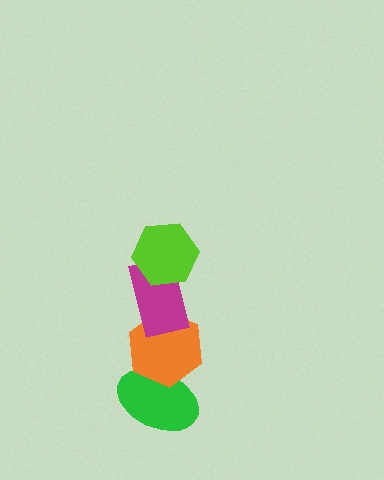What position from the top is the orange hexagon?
The orange hexagon is 3rd from the top.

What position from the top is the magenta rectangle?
The magenta rectangle is 2nd from the top.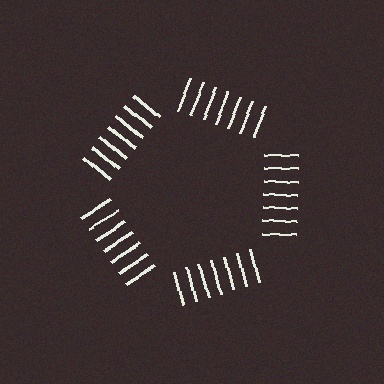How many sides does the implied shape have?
5 sides — the line-ends trace a pentagon.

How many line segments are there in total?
35 — 7 along each of the 5 edges.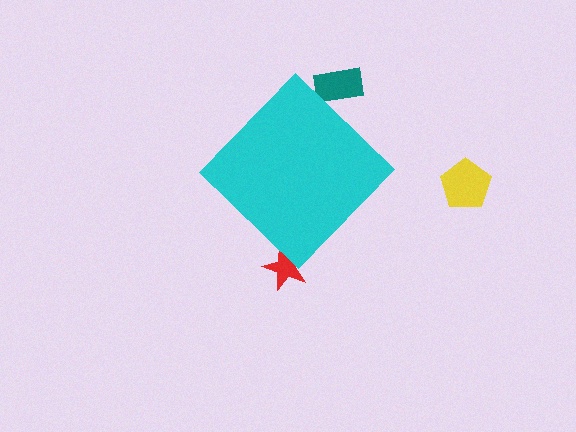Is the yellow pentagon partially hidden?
No, the yellow pentagon is fully visible.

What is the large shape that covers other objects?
A cyan diamond.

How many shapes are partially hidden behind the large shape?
2 shapes are partially hidden.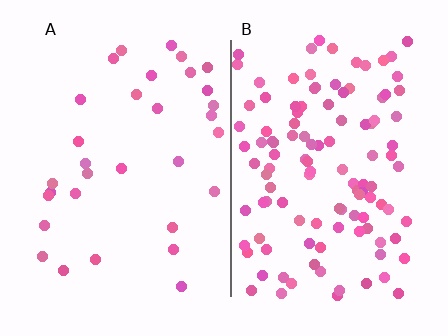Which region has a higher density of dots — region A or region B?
B (the right).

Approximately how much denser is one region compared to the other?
Approximately 3.6× — region B over region A.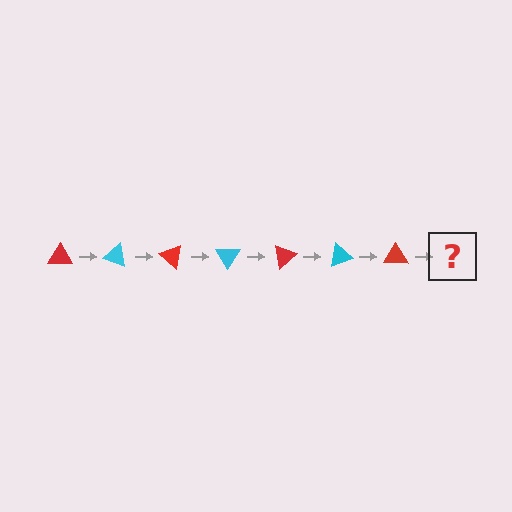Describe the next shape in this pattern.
It should be a cyan triangle, rotated 140 degrees from the start.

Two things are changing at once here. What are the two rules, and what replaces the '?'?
The two rules are that it rotates 20 degrees each step and the color cycles through red and cyan. The '?' should be a cyan triangle, rotated 140 degrees from the start.